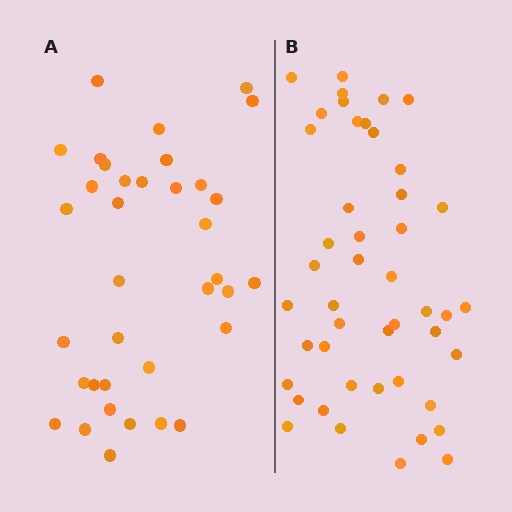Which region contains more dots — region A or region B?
Region B (the right region) has more dots.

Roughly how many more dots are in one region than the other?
Region B has roughly 10 or so more dots than region A.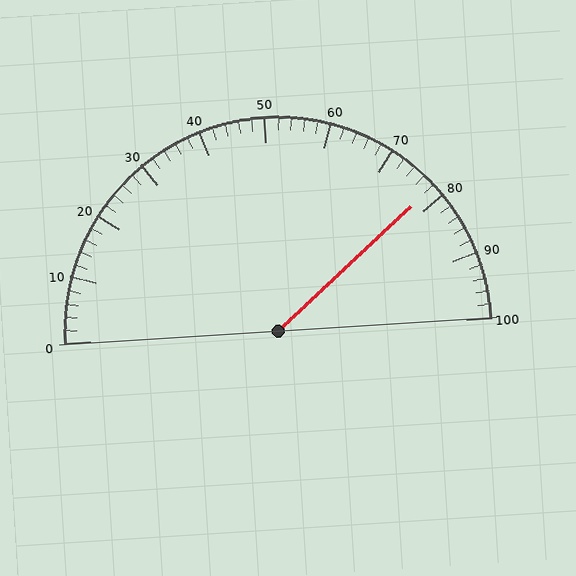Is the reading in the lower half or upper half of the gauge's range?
The reading is in the upper half of the range (0 to 100).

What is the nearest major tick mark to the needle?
The nearest major tick mark is 80.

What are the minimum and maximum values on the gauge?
The gauge ranges from 0 to 100.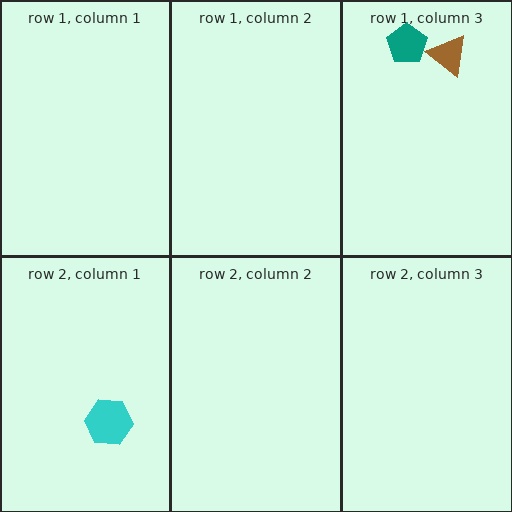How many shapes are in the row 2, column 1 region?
1.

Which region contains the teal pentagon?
The row 1, column 3 region.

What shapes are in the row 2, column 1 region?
The cyan hexagon.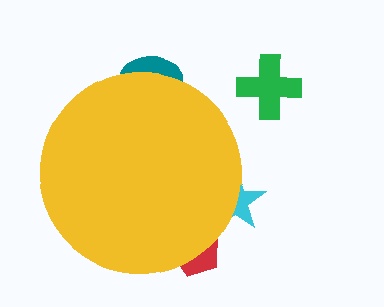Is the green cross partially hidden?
No, the green cross is fully visible.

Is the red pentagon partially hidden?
Yes, the red pentagon is partially hidden behind the yellow circle.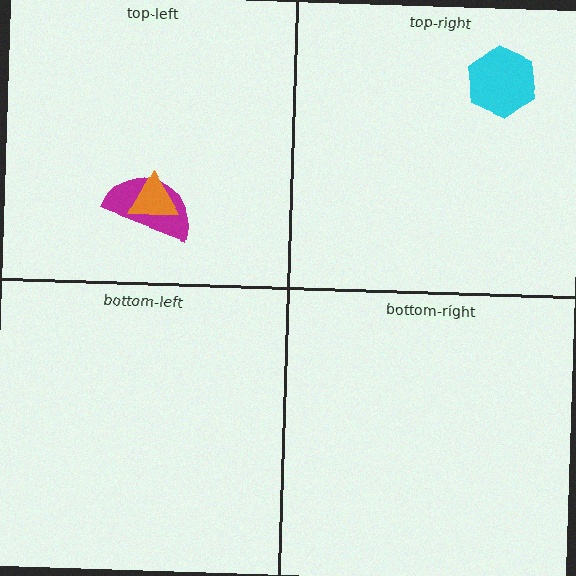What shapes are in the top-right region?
The cyan hexagon.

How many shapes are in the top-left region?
2.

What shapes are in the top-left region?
The magenta semicircle, the orange triangle.